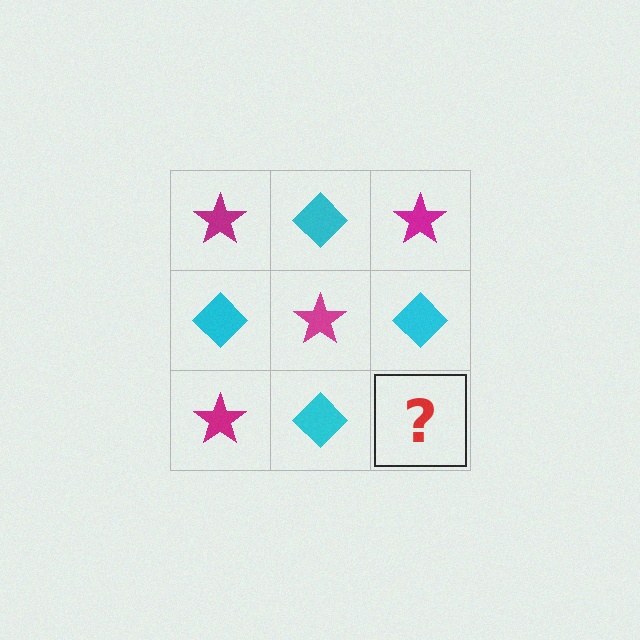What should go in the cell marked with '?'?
The missing cell should contain a magenta star.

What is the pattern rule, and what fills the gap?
The rule is that it alternates magenta star and cyan diamond in a checkerboard pattern. The gap should be filled with a magenta star.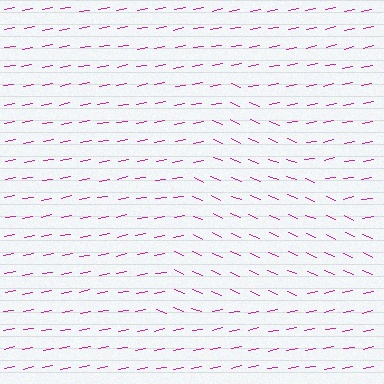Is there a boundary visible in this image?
Yes, there is a texture boundary formed by a change in line orientation.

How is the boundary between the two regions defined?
The boundary is defined purely by a change in line orientation (approximately 34 degrees difference). All lines are the same color and thickness.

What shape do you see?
I see a triangle.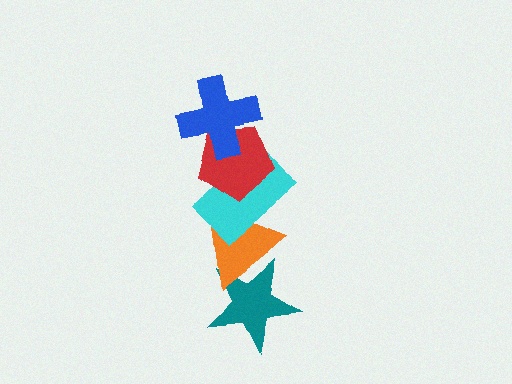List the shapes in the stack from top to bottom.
From top to bottom: the blue cross, the red pentagon, the cyan rectangle, the orange triangle, the teal star.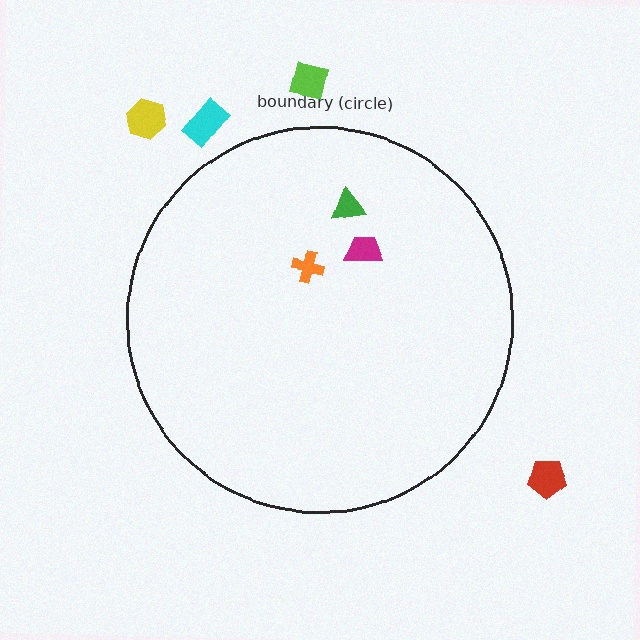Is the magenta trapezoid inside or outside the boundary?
Inside.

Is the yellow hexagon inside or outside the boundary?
Outside.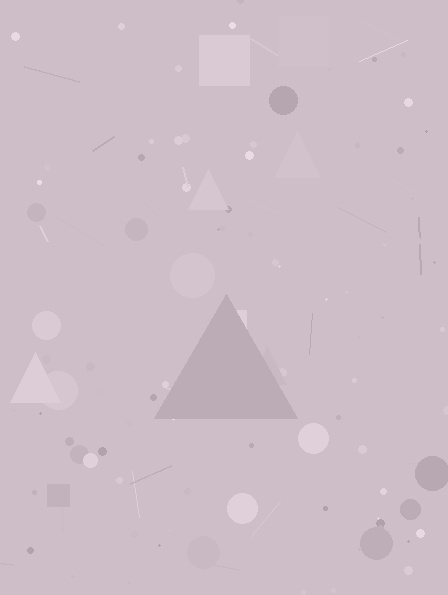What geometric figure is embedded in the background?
A triangle is embedded in the background.